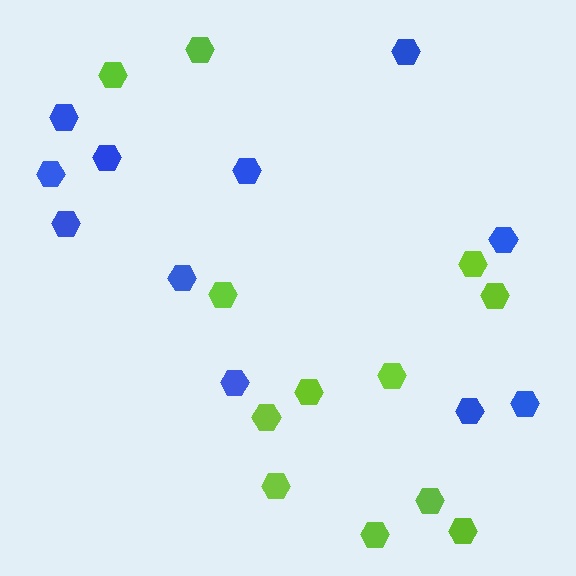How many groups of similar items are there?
There are 2 groups: one group of lime hexagons (12) and one group of blue hexagons (11).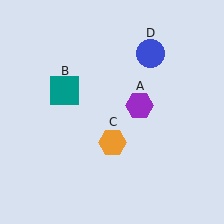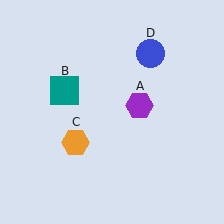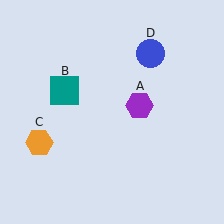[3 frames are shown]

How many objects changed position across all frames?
1 object changed position: orange hexagon (object C).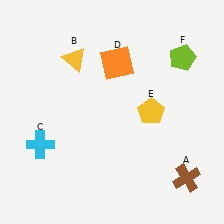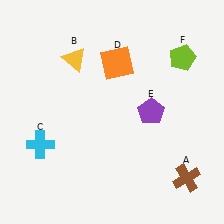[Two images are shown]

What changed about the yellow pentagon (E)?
In Image 1, E is yellow. In Image 2, it changed to purple.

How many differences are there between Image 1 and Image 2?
There is 1 difference between the two images.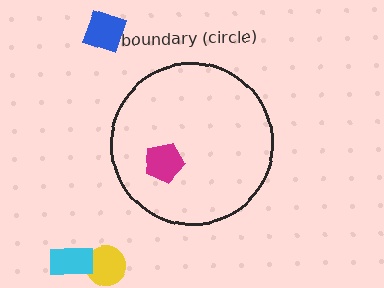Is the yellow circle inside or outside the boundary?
Outside.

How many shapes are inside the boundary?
1 inside, 3 outside.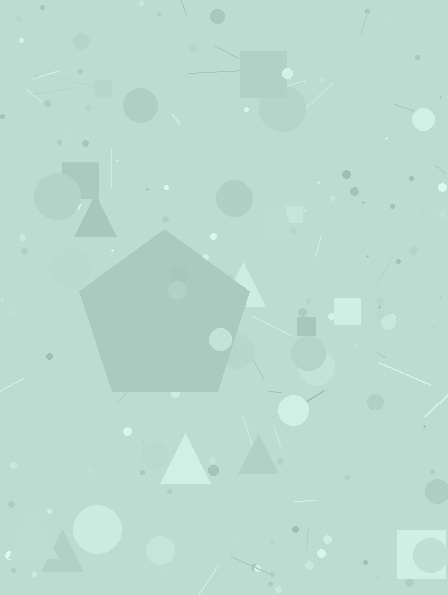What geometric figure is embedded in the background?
A pentagon is embedded in the background.